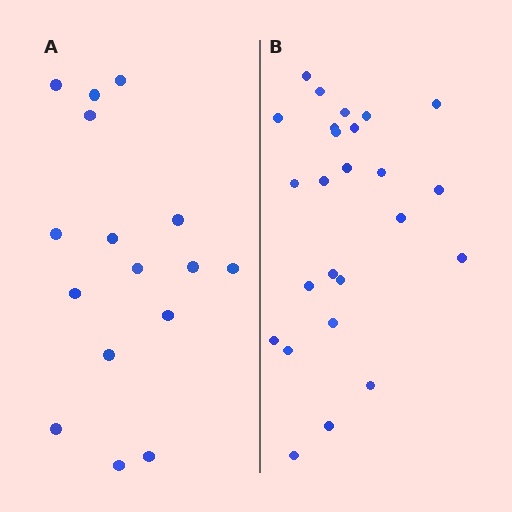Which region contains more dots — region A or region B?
Region B (the right region) has more dots.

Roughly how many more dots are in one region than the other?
Region B has roughly 8 or so more dots than region A.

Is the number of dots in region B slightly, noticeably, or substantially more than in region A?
Region B has substantially more. The ratio is roughly 1.6 to 1.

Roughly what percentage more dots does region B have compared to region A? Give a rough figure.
About 55% more.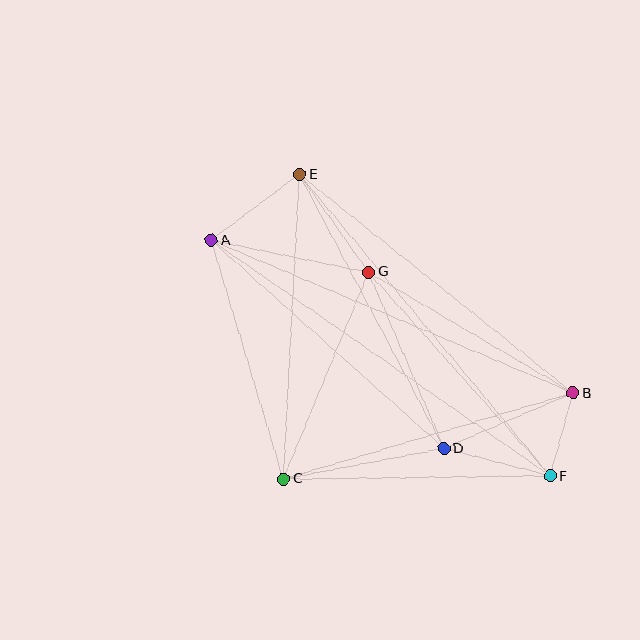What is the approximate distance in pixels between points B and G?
The distance between B and G is approximately 237 pixels.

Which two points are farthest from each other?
Points A and F are farthest from each other.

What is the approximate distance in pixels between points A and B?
The distance between A and B is approximately 393 pixels.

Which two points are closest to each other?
Points B and F are closest to each other.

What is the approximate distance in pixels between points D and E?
The distance between D and E is approximately 310 pixels.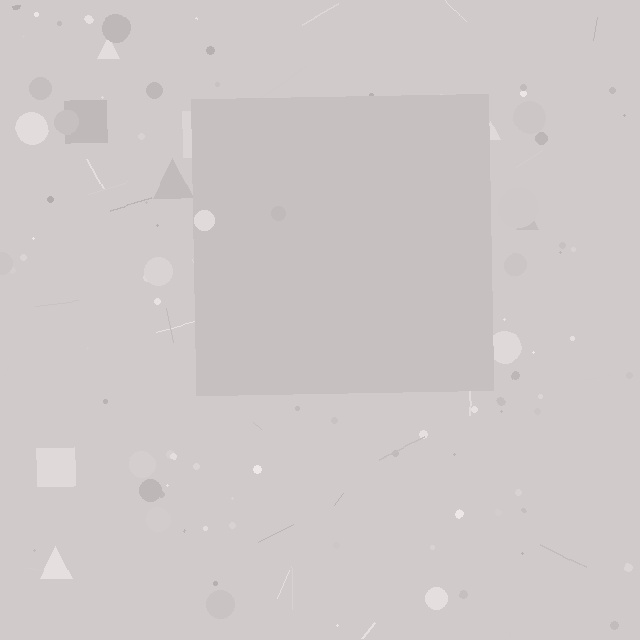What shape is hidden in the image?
A square is hidden in the image.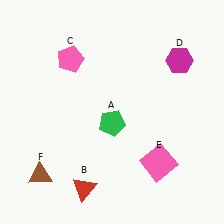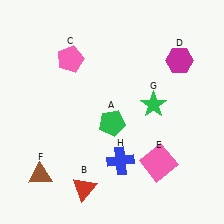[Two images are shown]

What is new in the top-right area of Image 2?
A green star (G) was added in the top-right area of Image 2.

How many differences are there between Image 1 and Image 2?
There are 2 differences between the two images.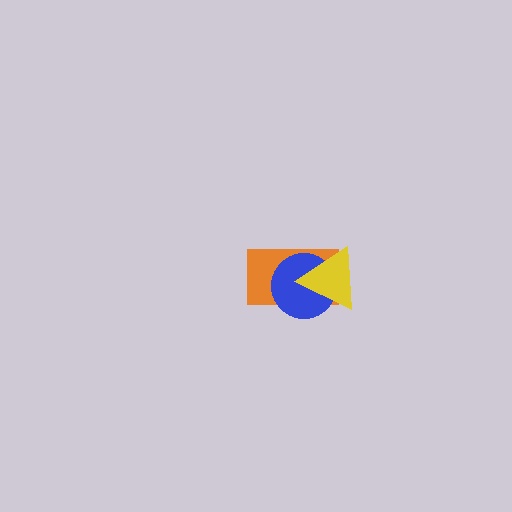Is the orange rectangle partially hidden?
Yes, it is partially covered by another shape.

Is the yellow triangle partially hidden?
No, no other shape covers it.